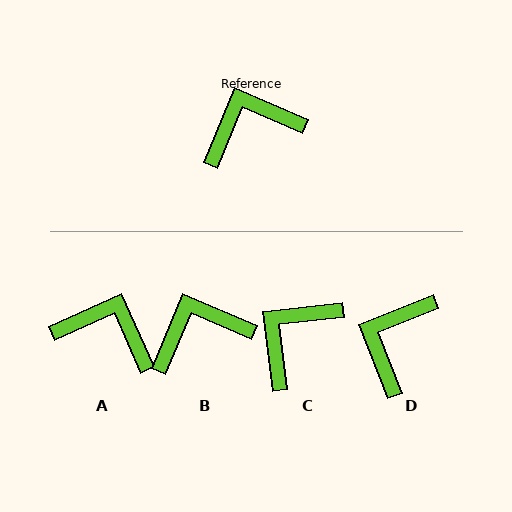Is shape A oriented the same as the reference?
No, it is off by about 43 degrees.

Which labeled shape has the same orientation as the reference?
B.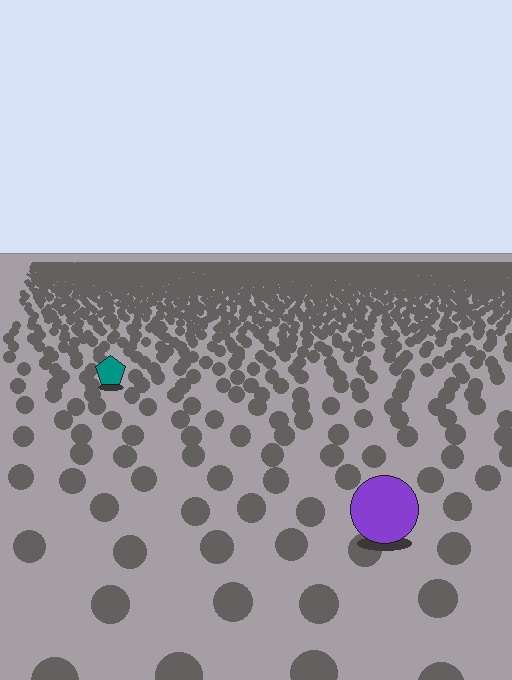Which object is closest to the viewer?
The purple circle is closest. The texture marks near it are larger and more spread out.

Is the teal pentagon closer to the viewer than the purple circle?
No. The purple circle is closer — you can tell from the texture gradient: the ground texture is coarser near it.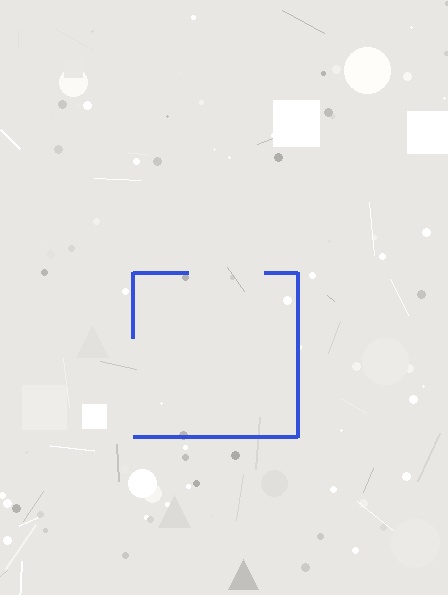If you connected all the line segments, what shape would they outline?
They would outline a square.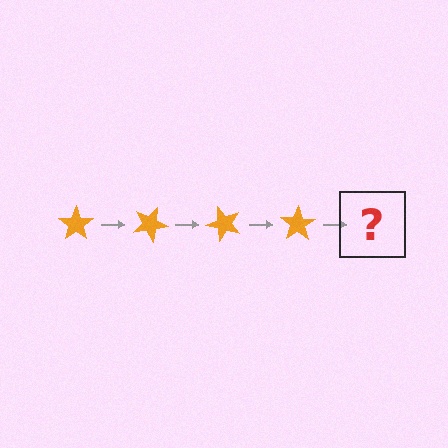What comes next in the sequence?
The next element should be an orange star rotated 100 degrees.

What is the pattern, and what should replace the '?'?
The pattern is that the star rotates 25 degrees each step. The '?' should be an orange star rotated 100 degrees.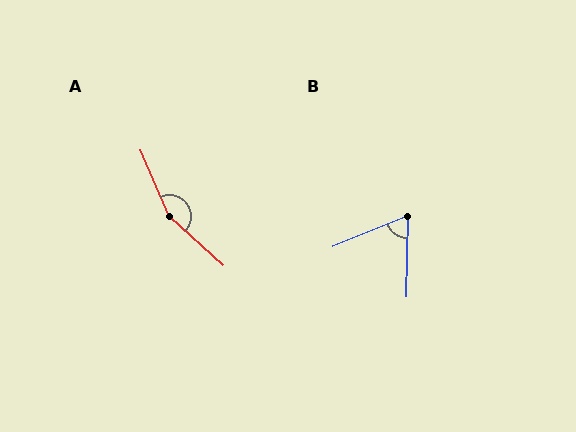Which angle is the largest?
A, at approximately 155 degrees.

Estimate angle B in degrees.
Approximately 66 degrees.